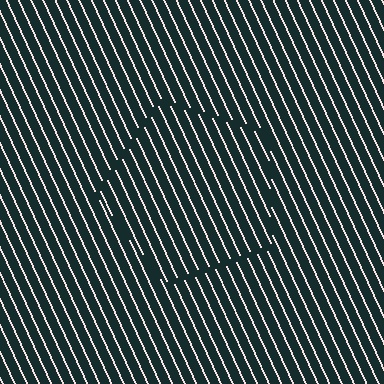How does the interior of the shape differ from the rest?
The interior of the shape contains the same grating, shifted by half a period — the contour is defined by the phase discontinuity where line-ends from the inner and outer gratings abut.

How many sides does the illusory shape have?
5 sides — the line-ends trace a pentagon.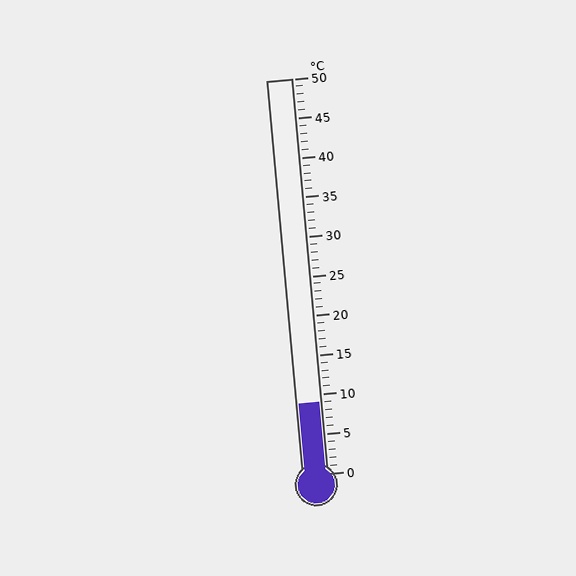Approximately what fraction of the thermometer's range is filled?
The thermometer is filled to approximately 20% of its range.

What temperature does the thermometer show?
The thermometer shows approximately 9°C.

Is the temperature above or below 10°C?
The temperature is below 10°C.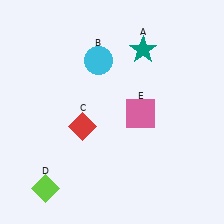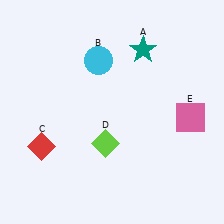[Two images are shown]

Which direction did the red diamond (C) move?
The red diamond (C) moved left.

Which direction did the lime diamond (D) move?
The lime diamond (D) moved right.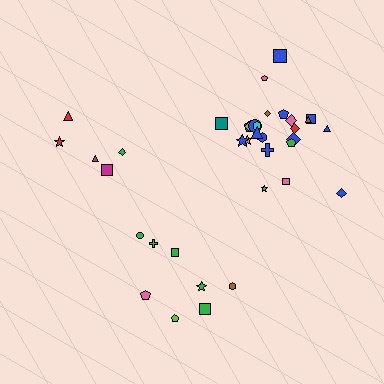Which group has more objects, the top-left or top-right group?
The top-right group.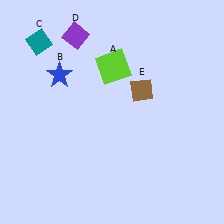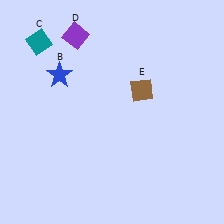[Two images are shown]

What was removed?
The lime square (A) was removed in Image 2.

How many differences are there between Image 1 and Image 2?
There is 1 difference between the two images.